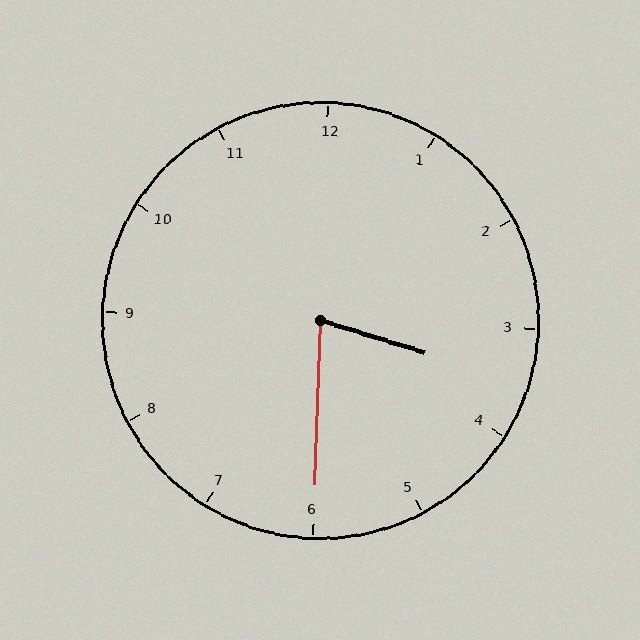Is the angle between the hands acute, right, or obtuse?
It is acute.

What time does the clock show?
3:30.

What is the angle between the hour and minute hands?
Approximately 75 degrees.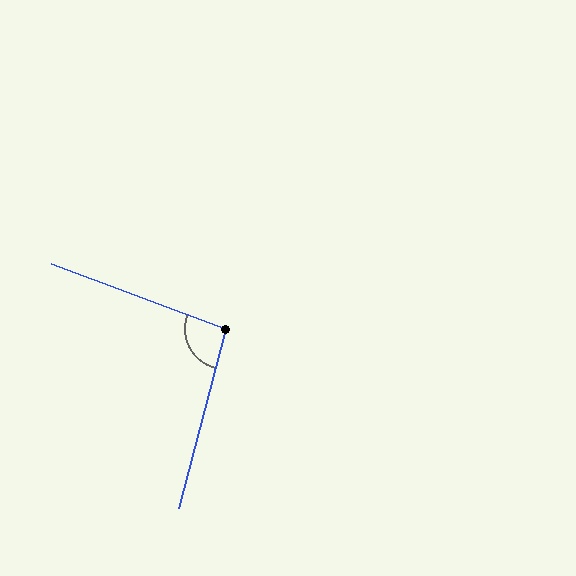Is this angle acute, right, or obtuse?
It is obtuse.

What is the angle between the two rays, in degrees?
Approximately 96 degrees.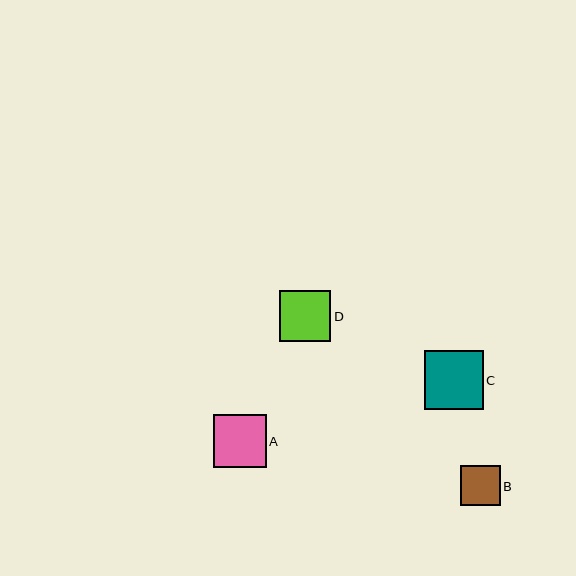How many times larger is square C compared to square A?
Square C is approximately 1.1 times the size of square A.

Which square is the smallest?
Square B is the smallest with a size of approximately 40 pixels.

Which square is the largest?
Square C is the largest with a size of approximately 59 pixels.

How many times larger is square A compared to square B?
Square A is approximately 1.3 times the size of square B.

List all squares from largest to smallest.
From largest to smallest: C, A, D, B.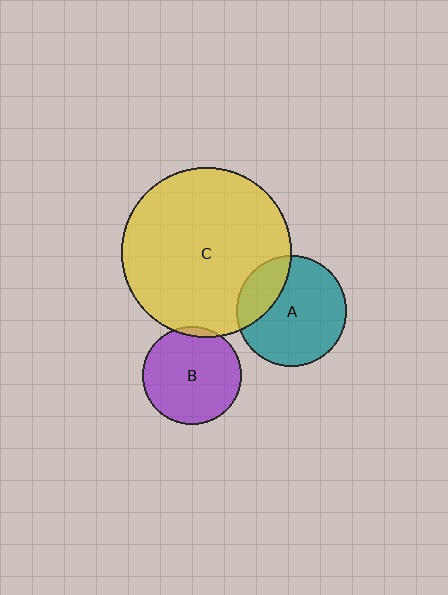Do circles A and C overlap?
Yes.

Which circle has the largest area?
Circle C (yellow).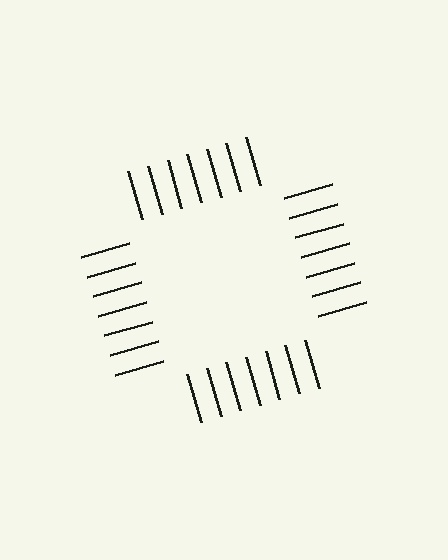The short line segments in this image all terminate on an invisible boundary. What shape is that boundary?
An illusory square — the line segments terminate on its edges but no continuous stroke is drawn.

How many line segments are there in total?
28 — 7 along each of the 4 edges.